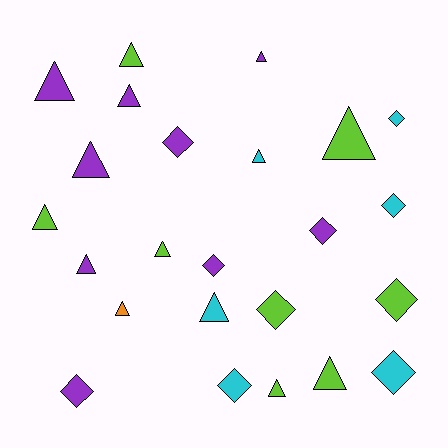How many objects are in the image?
There are 24 objects.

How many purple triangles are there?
There are 5 purple triangles.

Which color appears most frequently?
Purple, with 9 objects.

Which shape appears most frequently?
Triangle, with 14 objects.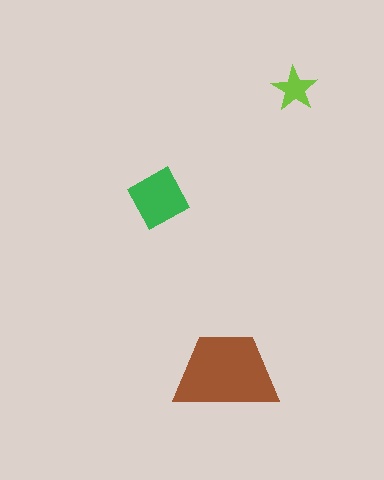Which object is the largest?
The brown trapezoid.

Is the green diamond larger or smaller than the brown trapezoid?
Smaller.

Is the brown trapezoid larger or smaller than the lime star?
Larger.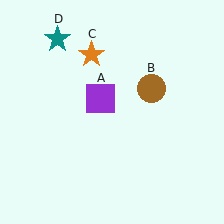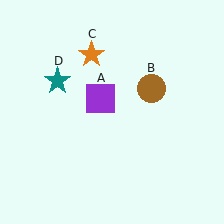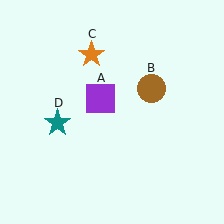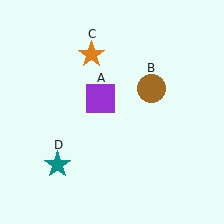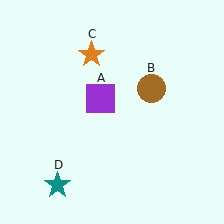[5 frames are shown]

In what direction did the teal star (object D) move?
The teal star (object D) moved down.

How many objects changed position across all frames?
1 object changed position: teal star (object D).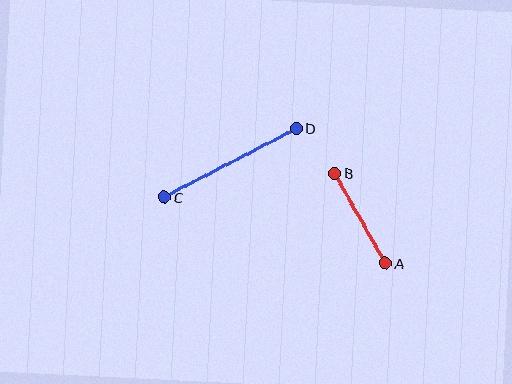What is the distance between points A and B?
The distance is approximately 103 pixels.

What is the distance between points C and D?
The distance is approximately 149 pixels.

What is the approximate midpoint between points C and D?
The midpoint is at approximately (231, 163) pixels.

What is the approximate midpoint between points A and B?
The midpoint is at approximately (360, 218) pixels.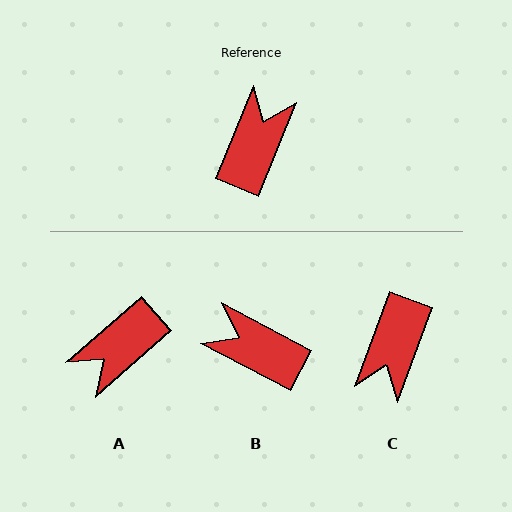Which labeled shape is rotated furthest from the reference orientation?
C, about 178 degrees away.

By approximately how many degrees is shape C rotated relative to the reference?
Approximately 178 degrees clockwise.